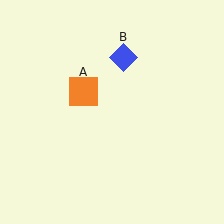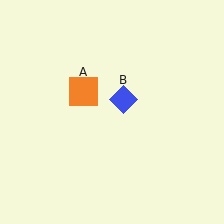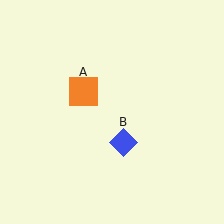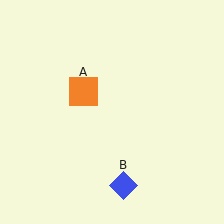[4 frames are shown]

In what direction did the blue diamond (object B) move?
The blue diamond (object B) moved down.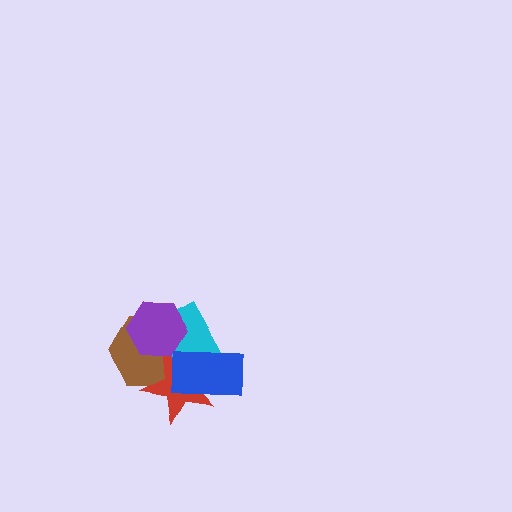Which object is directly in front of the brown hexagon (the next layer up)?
The red star is directly in front of the brown hexagon.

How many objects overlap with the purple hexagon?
3 objects overlap with the purple hexagon.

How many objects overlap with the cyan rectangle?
4 objects overlap with the cyan rectangle.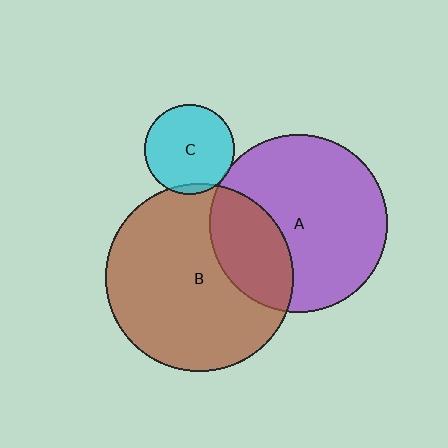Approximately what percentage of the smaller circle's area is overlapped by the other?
Approximately 5%.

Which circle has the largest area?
Circle B (brown).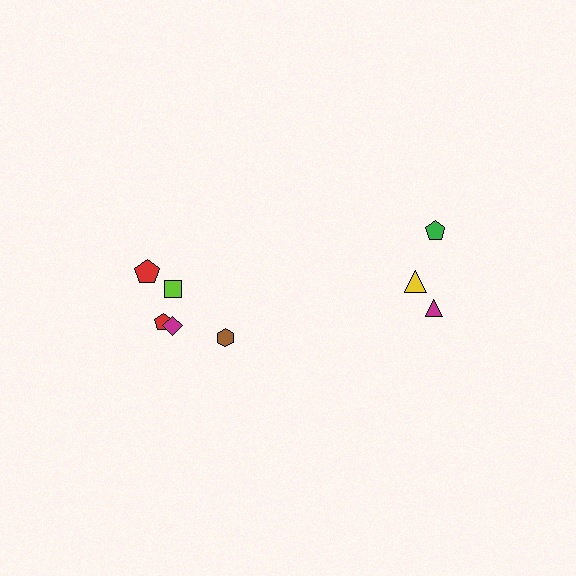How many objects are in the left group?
There are 5 objects.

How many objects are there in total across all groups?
There are 8 objects.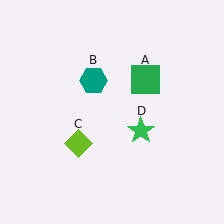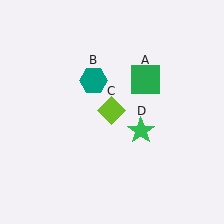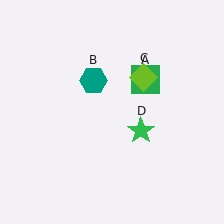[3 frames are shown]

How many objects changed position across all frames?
1 object changed position: lime diamond (object C).